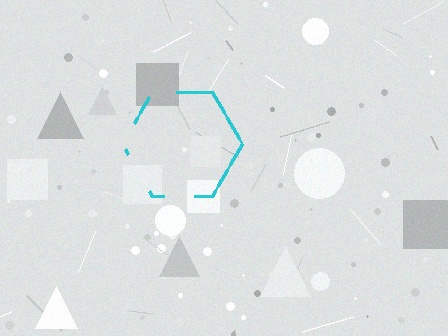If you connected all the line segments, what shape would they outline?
They would outline a hexagon.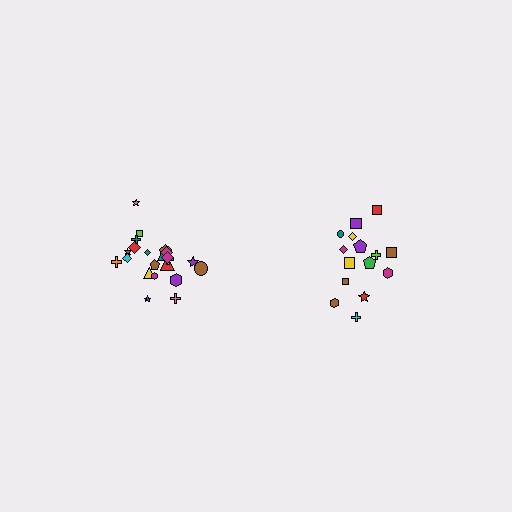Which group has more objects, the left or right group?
The left group.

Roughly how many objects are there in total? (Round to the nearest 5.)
Roughly 35 objects in total.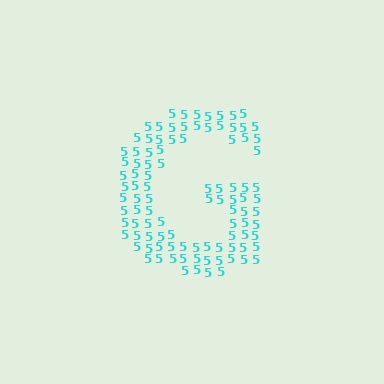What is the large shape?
The large shape is the letter G.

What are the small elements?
The small elements are digit 5's.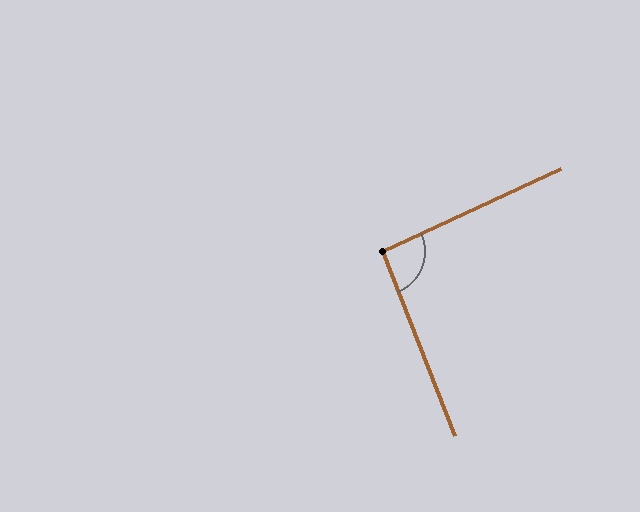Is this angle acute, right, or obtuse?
It is approximately a right angle.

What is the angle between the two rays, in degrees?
Approximately 94 degrees.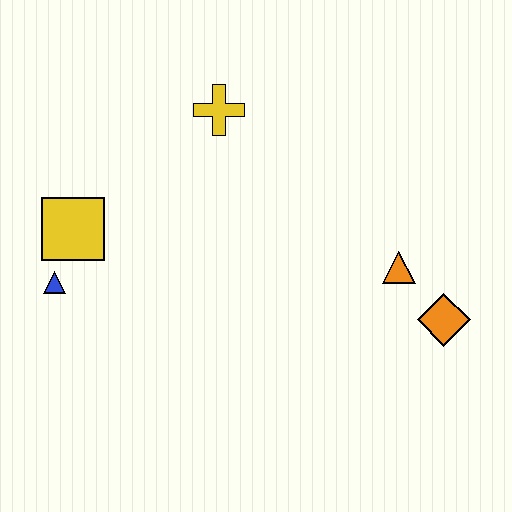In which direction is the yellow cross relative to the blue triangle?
The yellow cross is above the blue triangle.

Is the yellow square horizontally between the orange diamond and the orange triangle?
No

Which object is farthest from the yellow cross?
The orange diamond is farthest from the yellow cross.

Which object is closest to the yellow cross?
The yellow square is closest to the yellow cross.